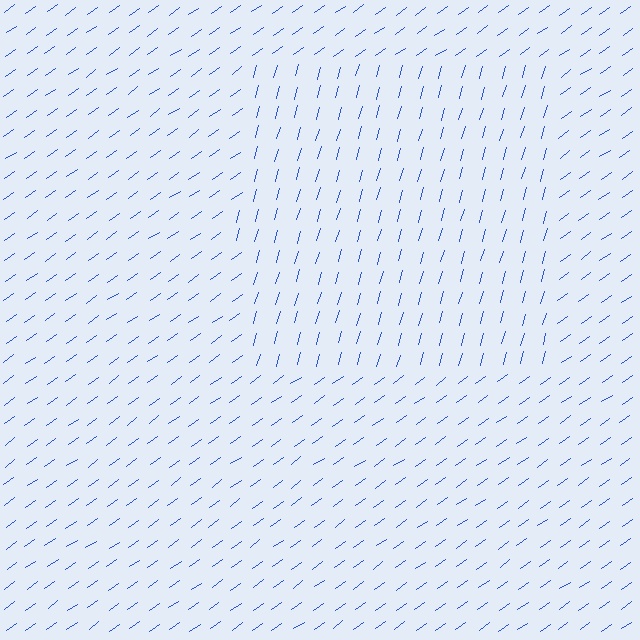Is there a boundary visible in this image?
Yes, there is a texture boundary formed by a change in line orientation.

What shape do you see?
I see a rectangle.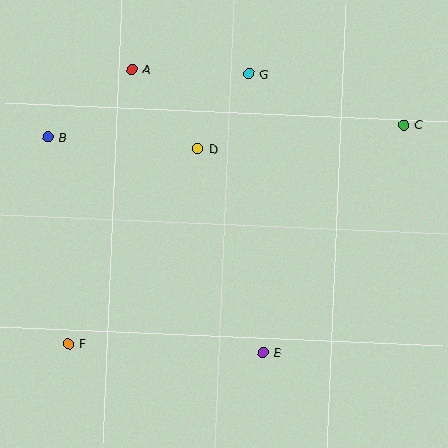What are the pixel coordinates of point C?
Point C is at (404, 125).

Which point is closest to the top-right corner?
Point C is closest to the top-right corner.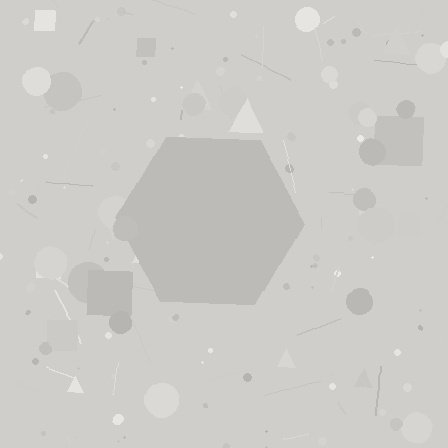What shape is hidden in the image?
A hexagon is hidden in the image.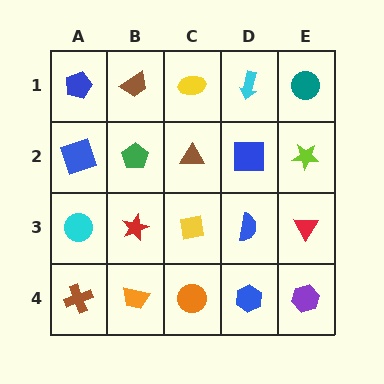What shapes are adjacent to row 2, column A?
A blue pentagon (row 1, column A), a cyan circle (row 3, column A), a green pentagon (row 2, column B).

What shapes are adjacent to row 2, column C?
A yellow ellipse (row 1, column C), a yellow square (row 3, column C), a green pentagon (row 2, column B), a blue square (row 2, column D).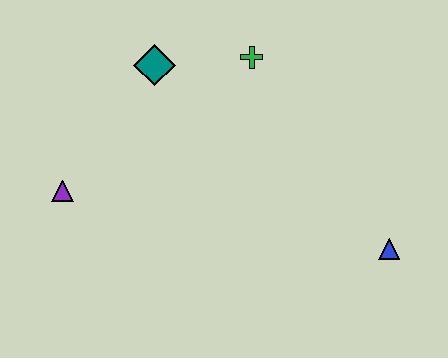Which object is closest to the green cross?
The teal diamond is closest to the green cross.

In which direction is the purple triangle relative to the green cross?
The purple triangle is to the left of the green cross.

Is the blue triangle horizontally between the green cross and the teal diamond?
No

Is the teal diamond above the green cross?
No